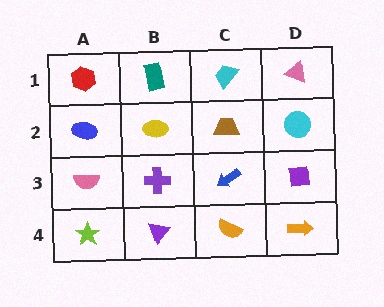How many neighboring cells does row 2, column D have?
3.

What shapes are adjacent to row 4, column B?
A purple cross (row 3, column B), a lime star (row 4, column A), an orange semicircle (row 4, column C).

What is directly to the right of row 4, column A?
A purple triangle.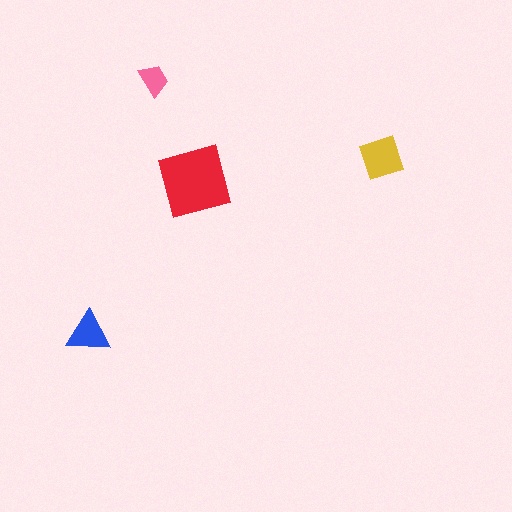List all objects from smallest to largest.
The pink trapezoid, the blue triangle, the yellow diamond, the red square.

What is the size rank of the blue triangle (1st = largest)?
3rd.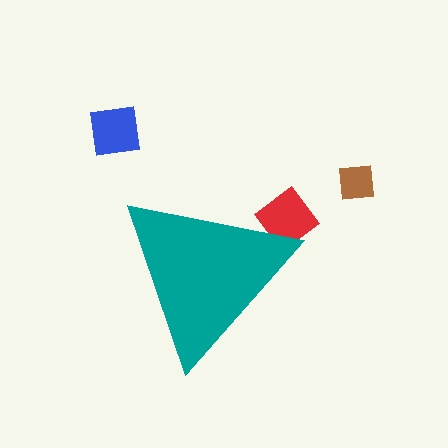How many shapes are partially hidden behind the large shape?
1 shape is partially hidden.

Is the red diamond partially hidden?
Yes, the red diamond is partially hidden behind the teal triangle.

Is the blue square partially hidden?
No, the blue square is fully visible.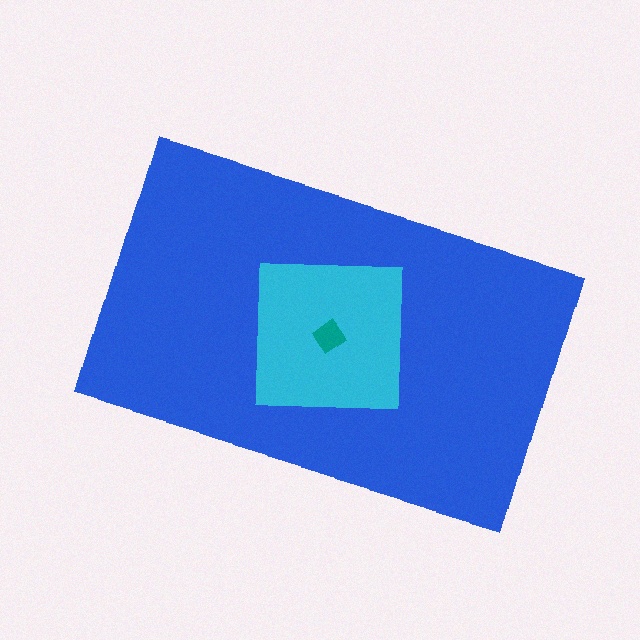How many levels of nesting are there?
3.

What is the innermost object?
The teal diamond.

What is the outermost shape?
The blue rectangle.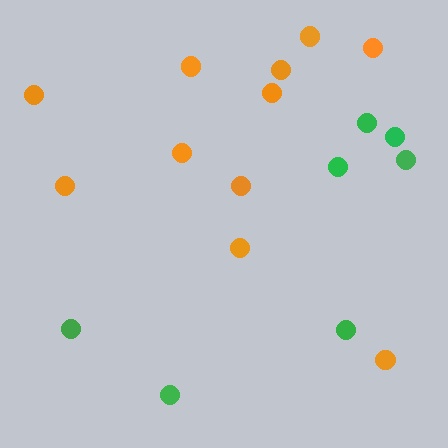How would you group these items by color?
There are 2 groups: one group of green circles (7) and one group of orange circles (11).